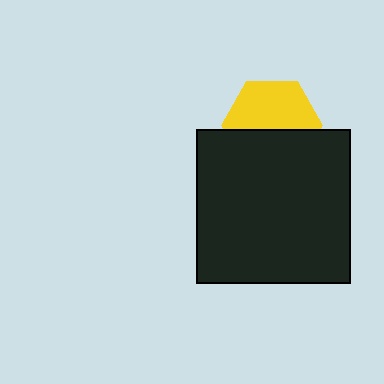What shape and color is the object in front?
The object in front is a black square.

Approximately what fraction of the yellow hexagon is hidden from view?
Roughly 44% of the yellow hexagon is hidden behind the black square.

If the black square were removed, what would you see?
You would see the complete yellow hexagon.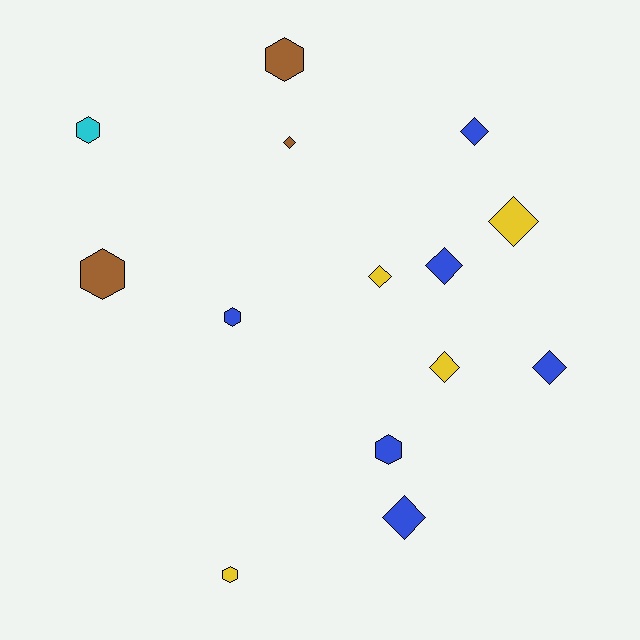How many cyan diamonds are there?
There are no cyan diamonds.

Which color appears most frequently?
Blue, with 6 objects.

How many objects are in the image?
There are 14 objects.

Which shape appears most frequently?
Diamond, with 8 objects.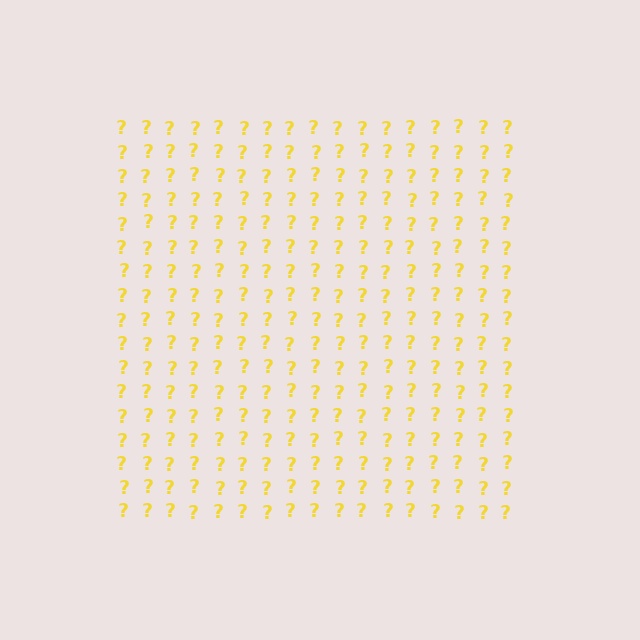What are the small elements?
The small elements are question marks.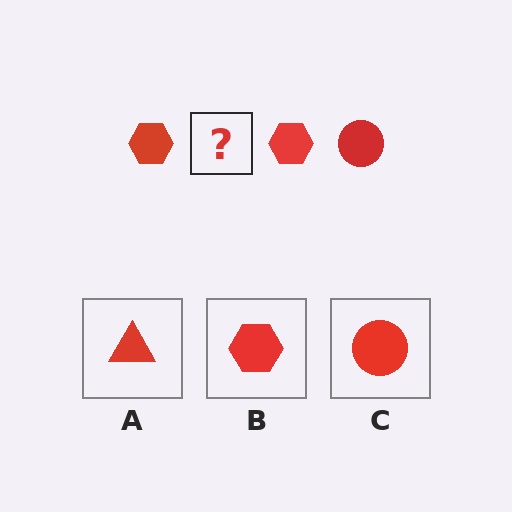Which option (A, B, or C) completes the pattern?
C.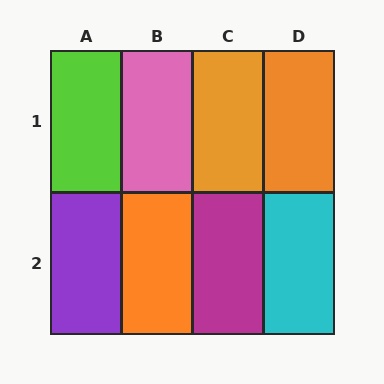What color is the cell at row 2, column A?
Purple.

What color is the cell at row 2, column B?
Orange.